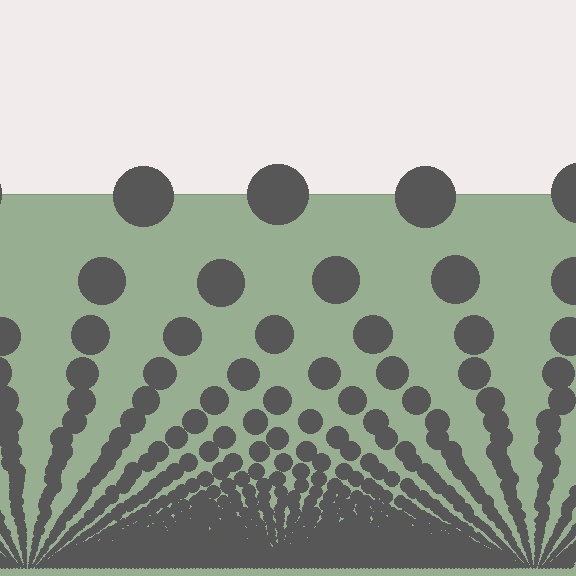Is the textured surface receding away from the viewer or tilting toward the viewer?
The surface appears to tilt toward the viewer. Texture elements get larger and sparser toward the top.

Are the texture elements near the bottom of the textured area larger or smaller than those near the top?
Smaller. The gradient is inverted — elements near the bottom are smaller and denser.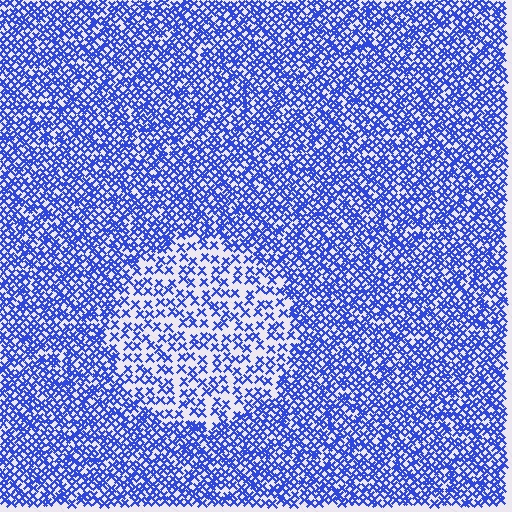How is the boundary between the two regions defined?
The boundary is defined by a change in element density (approximately 2.1x ratio). All elements are the same color, size, and shape.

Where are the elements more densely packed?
The elements are more densely packed outside the circle boundary.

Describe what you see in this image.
The image contains small blue elements arranged at two different densities. A circle-shaped region is visible where the elements are less densely packed than the surrounding area.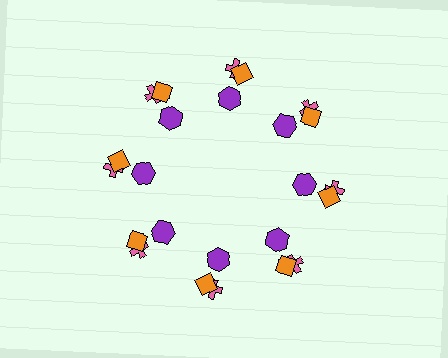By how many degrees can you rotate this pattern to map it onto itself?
The pattern maps onto itself every 45 degrees of rotation.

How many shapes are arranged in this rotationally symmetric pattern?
There are 24 shapes, arranged in 8 groups of 3.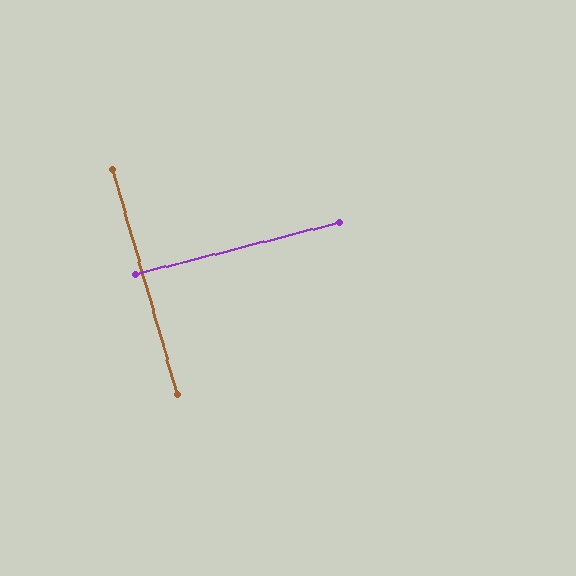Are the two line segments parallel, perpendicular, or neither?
Perpendicular — they meet at approximately 88°.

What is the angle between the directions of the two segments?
Approximately 88 degrees.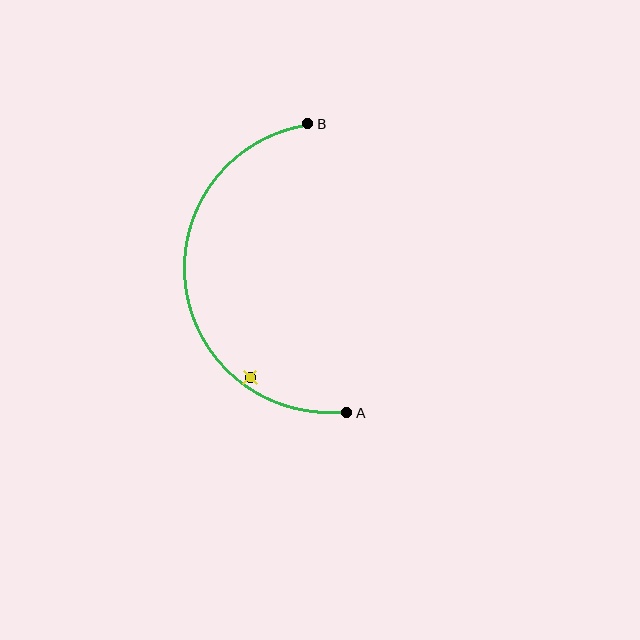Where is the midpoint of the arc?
The arc midpoint is the point on the curve farthest from the straight line joining A and B. It sits to the left of that line.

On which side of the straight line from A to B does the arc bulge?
The arc bulges to the left of the straight line connecting A and B.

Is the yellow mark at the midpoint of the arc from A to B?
No — the yellow mark does not lie on the arc at all. It sits slightly inside the curve.